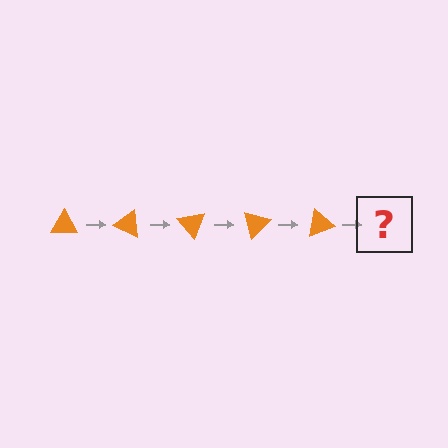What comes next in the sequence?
The next element should be an orange triangle rotated 125 degrees.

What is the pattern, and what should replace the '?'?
The pattern is that the triangle rotates 25 degrees each step. The '?' should be an orange triangle rotated 125 degrees.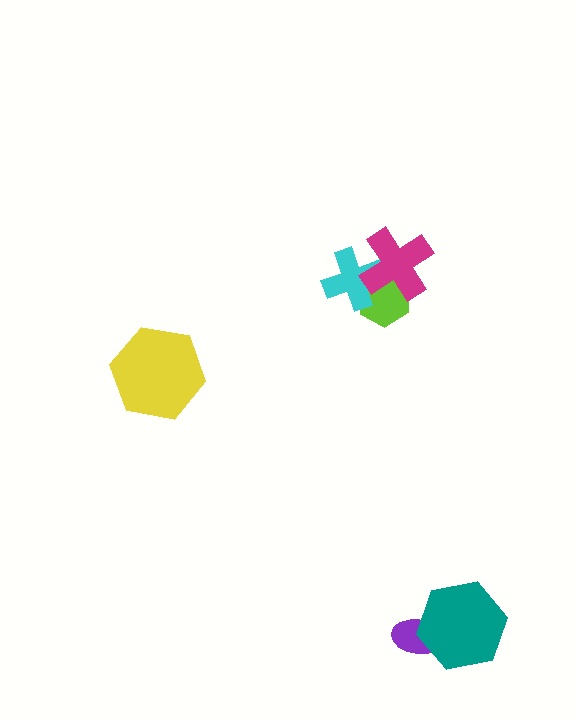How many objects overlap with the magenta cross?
2 objects overlap with the magenta cross.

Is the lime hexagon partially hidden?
Yes, it is partially covered by another shape.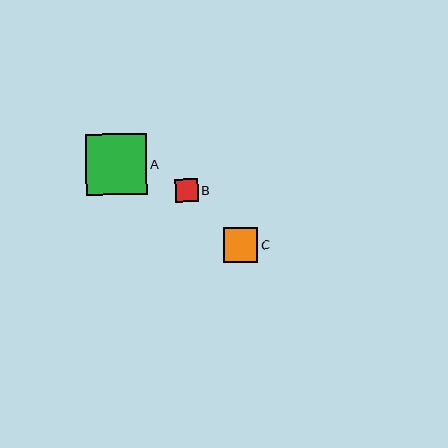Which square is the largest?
Square A is the largest with a size of approximately 61 pixels.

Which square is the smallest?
Square B is the smallest with a size of approximately 23 pixels.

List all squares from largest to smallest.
From largest to smallest: A, C, B.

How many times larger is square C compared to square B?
Square C is approximately 1.5 times the size of square B.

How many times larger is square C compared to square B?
Square C is approximately 1.5 times the size of square B.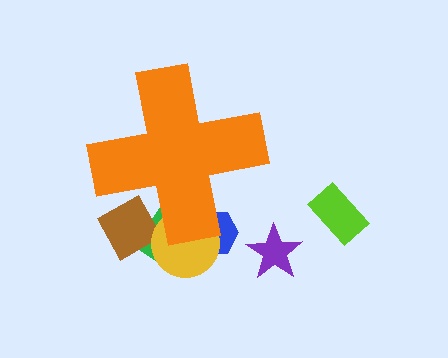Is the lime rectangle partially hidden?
No, the lime rectangle is fully visible.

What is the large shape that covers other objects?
An orange cross.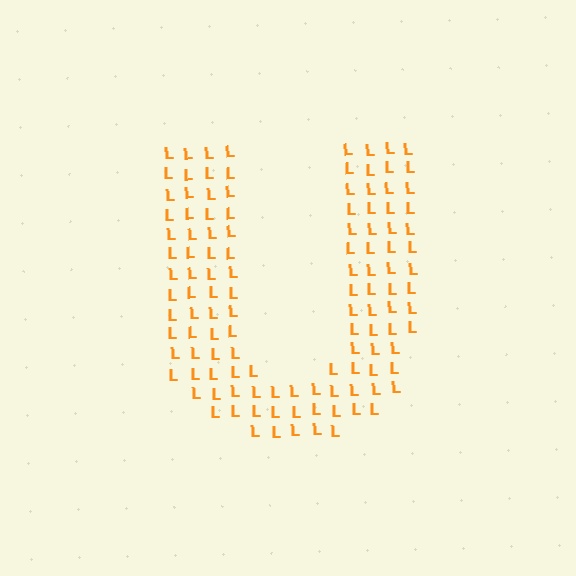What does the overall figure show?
The overall figure shows the letter U.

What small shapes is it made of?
It is made of small letter L's.